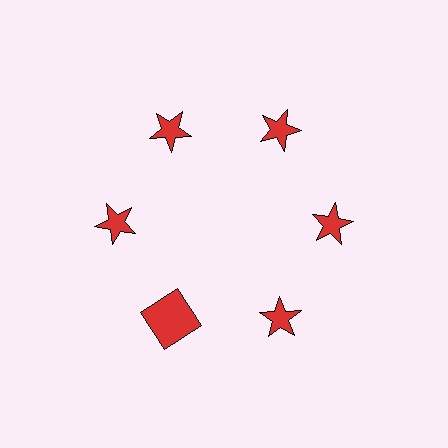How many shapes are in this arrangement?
There are 6 shapes arranged in a ring pattern.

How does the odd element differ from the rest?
It has a different shape: square instead of star.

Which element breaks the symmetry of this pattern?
The red square at roughly the 7 o'clock position breaks the symmetry. All other shapes are red stars.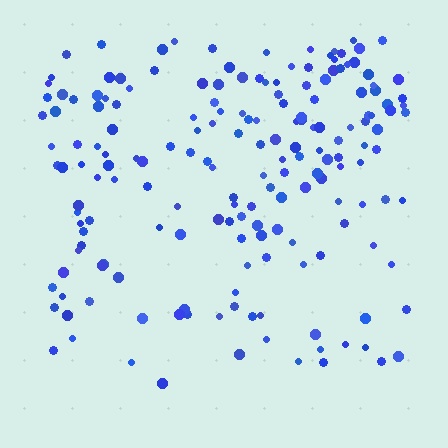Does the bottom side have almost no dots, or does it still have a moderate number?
Still a moderate number, just noticeably fewer than the top.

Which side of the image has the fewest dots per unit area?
The bottom.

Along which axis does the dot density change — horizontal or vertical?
Vertical.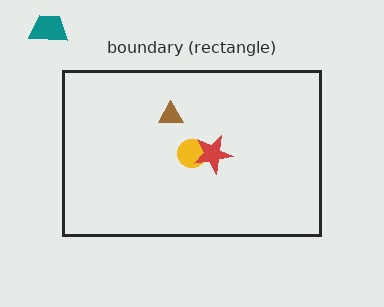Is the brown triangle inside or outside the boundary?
Inside.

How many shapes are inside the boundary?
3 inside, 1 outside.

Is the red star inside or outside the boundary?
Inside.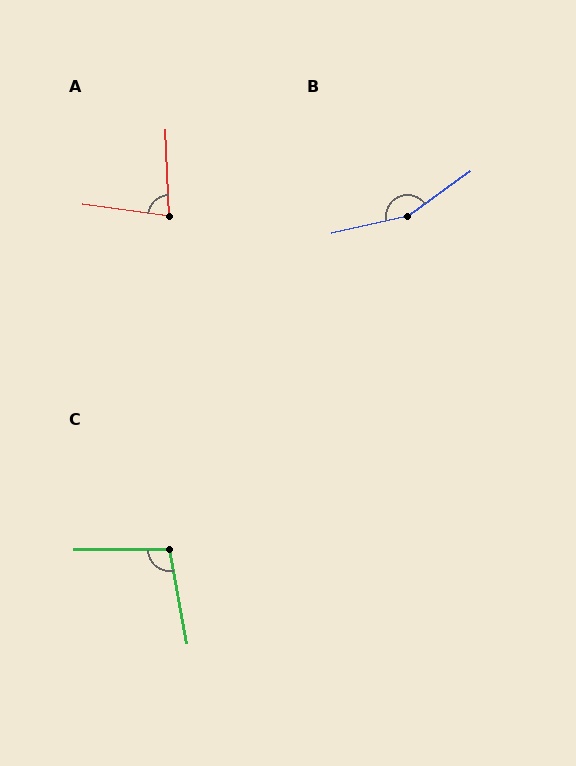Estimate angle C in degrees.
Approximately 100 degrees.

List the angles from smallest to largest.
A (80°), C (100°), B (157°).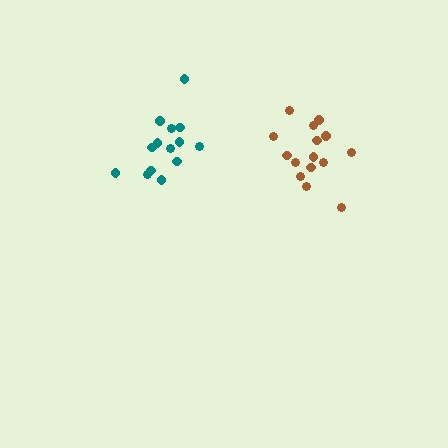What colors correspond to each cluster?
The clusters are colored: teal, brown.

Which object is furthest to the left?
The teal cluster is leftmost.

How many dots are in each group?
Group 1: 14 dots, Group 2: 15 dots (29 total).